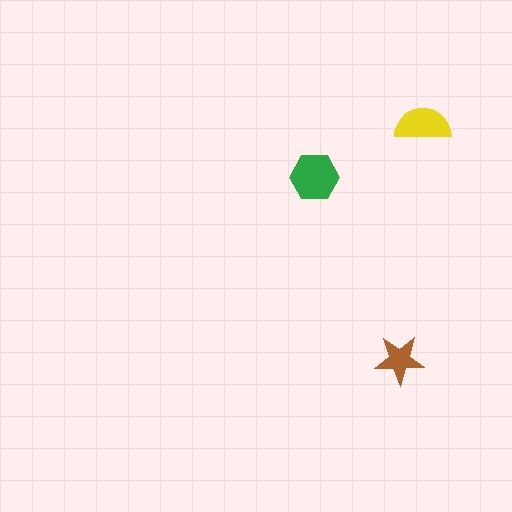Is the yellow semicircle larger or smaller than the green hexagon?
Smaller.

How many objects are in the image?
There are 3 objects in the image.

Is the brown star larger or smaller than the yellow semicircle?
Smaller.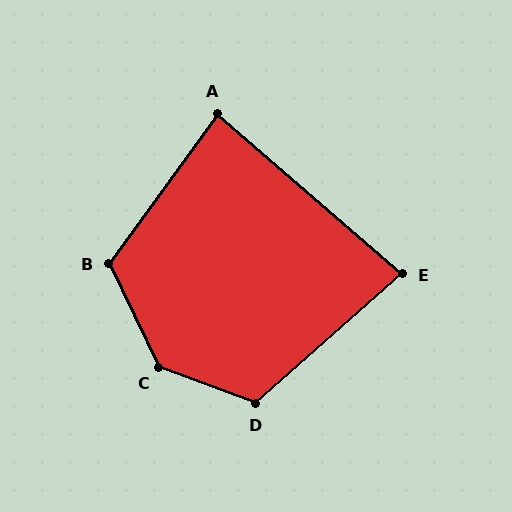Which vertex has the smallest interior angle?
E, at approximately 82 degrees.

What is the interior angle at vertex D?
Approximately 118 degrees (obtuse).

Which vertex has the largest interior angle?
C, at approximately 137 degrees.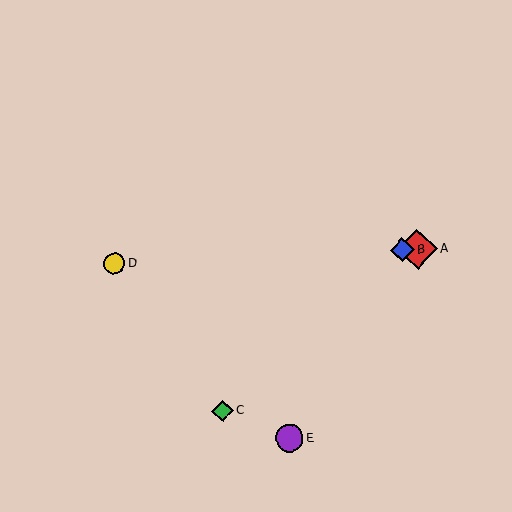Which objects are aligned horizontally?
Objects A, B, D are aligned horizontally.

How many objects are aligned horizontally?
3 objects (A, B, D) are aligned horizontally.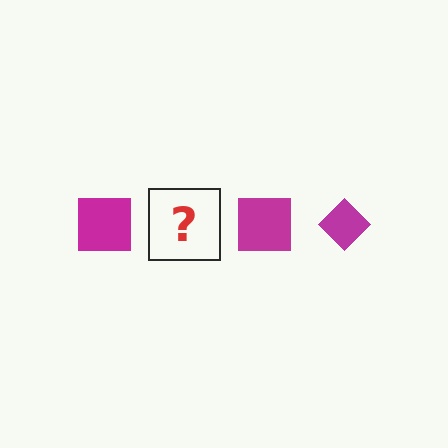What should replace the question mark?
The question mark should be replaced with a magenta diamond.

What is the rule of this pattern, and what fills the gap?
The rule is that the pattern cycles through square, diamond shapes in magenta. The gap should be filled with a magenta diamond.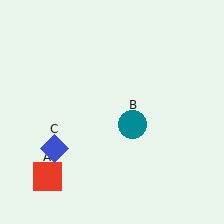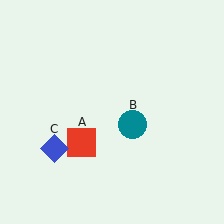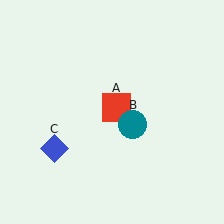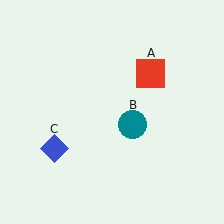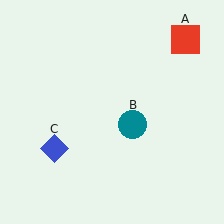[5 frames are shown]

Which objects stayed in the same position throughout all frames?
Teal circle (object B) and blue diamond (object C) remained stationary.